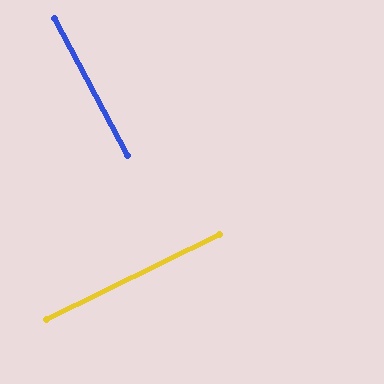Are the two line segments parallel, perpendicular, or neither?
Perpendicular — they meet at approximately 88°.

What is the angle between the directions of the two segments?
Approximately 88 degrees.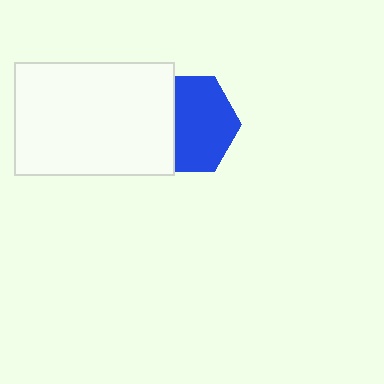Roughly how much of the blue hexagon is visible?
About half of it is visible (roughly 64%).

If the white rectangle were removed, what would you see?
You would see the complete blue hexagon.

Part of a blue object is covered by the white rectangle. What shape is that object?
It is a hexagon.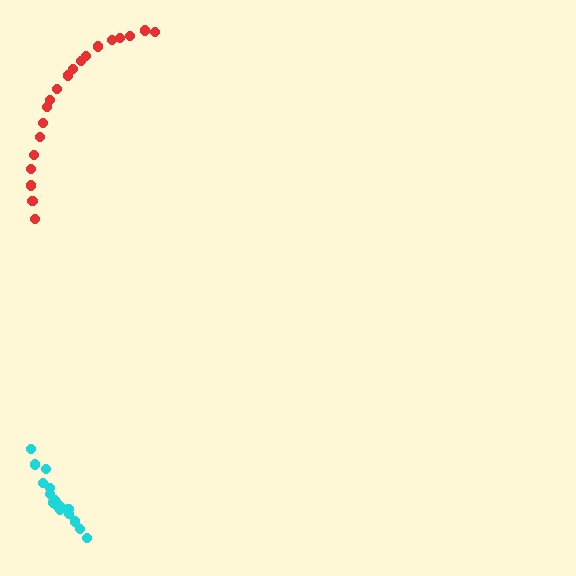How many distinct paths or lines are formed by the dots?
There are 2 distinct paths.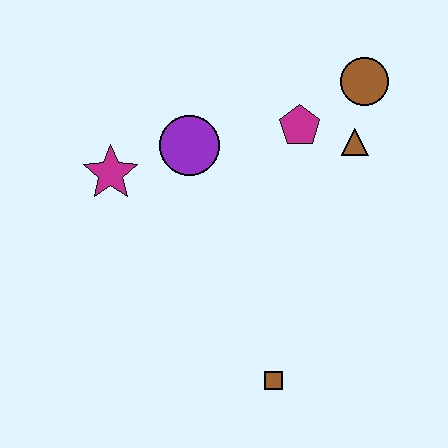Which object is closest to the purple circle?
The magenta star is closest to the purple circle.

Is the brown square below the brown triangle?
Yes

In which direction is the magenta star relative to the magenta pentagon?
The magenta star is to the left of the magenta pentagon.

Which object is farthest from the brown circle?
The brown square is farthest from the brown circle.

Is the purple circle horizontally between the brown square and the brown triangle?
No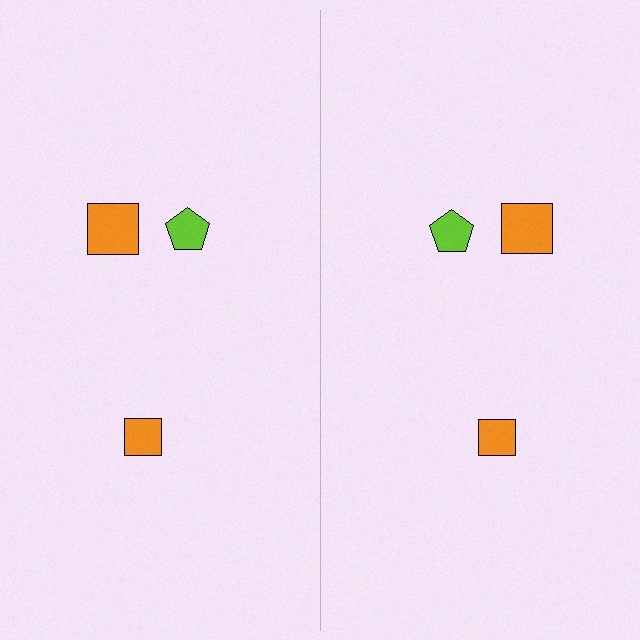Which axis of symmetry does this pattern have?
The pattern has a vertical axis of symmetry running through the center of the image.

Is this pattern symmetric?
Yes, this pattern has bilateral (reflection) symmetry.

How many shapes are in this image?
There are 6 shapes in this image.